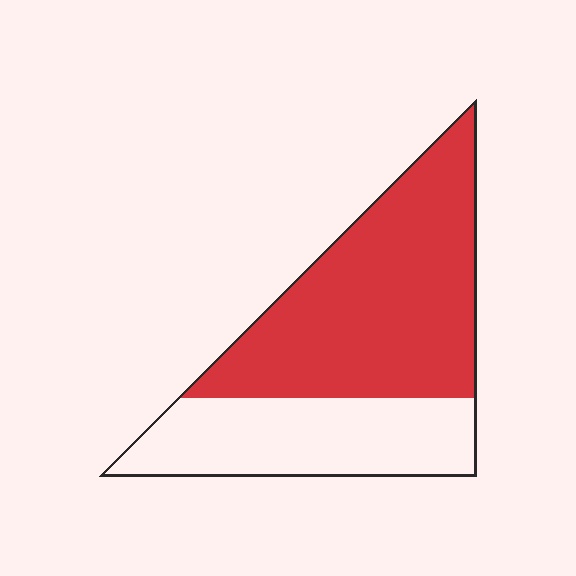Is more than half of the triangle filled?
Yes.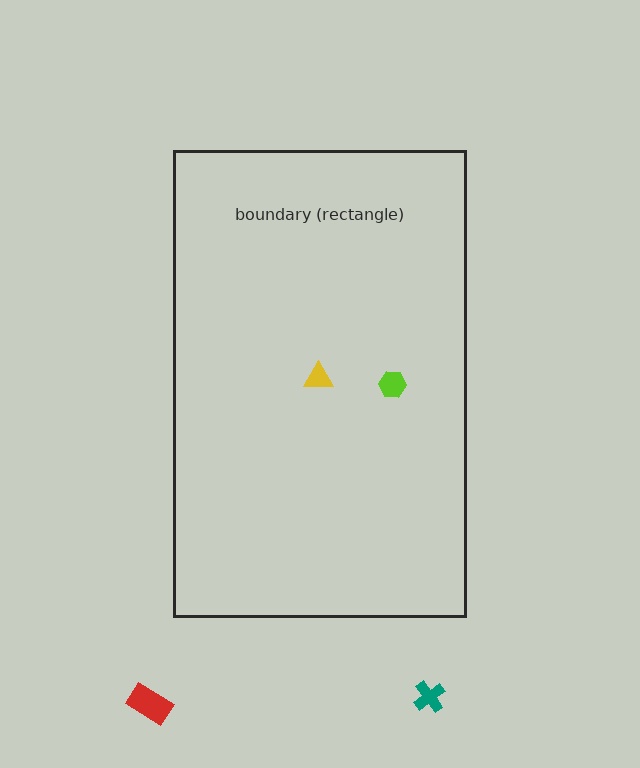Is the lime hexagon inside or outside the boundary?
Inside.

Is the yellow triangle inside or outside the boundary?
Inside.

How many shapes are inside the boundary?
2 inside, 2 outside.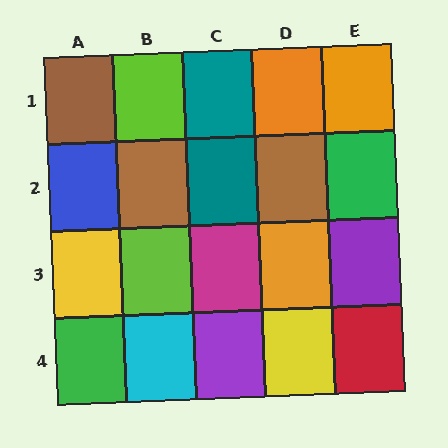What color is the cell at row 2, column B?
Brown.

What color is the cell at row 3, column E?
Purple.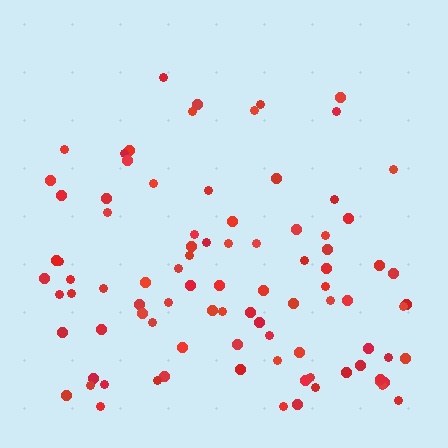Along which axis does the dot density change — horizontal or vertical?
Vertical.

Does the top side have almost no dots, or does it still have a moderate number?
Still a moderate number, just noticeably fewer than the bottom.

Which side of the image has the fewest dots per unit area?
The top.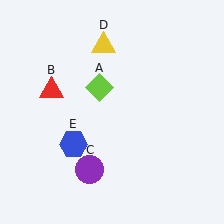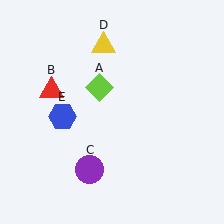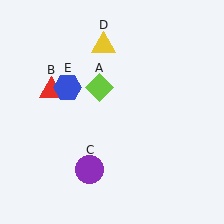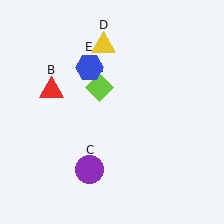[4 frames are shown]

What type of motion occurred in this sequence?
The blue hexagon (object E) rotated clockwise around the center of the scene.